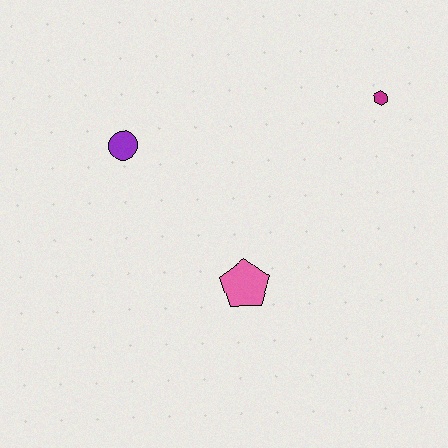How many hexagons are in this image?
There is 1 hexagon.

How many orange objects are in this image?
There are no orange objects.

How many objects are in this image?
There are 3 objects.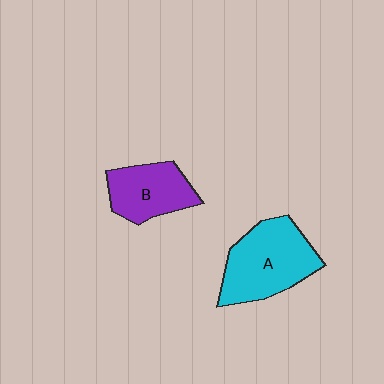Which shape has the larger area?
Shape A (cyan).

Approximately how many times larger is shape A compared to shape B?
Approximately 1.4 times.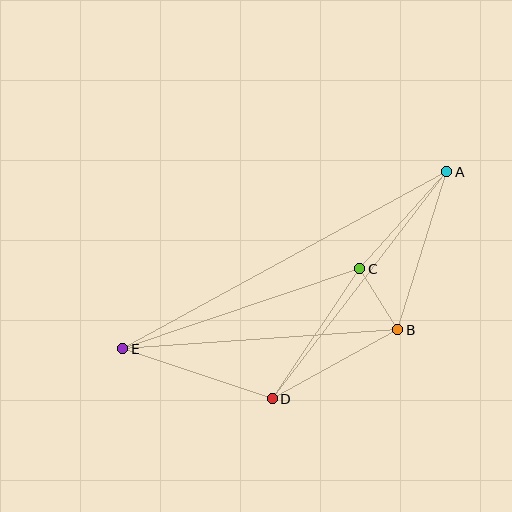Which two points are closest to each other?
Points B and C are closest to each other.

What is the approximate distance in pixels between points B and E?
The distance between B and E is approximately 276 pixels.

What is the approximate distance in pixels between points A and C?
The distance between A and C is approximately 130 pixels.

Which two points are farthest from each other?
Points A and E are farthest from each other.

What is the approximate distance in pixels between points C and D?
The distance between C and D is approximately 157 pixels.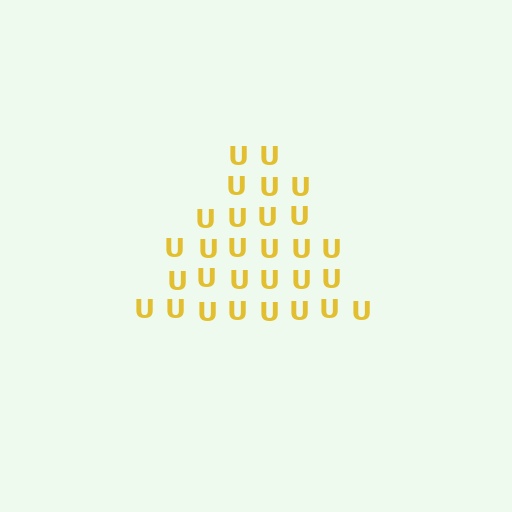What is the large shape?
The large shape is a triangle.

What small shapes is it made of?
It is made of small letter U's.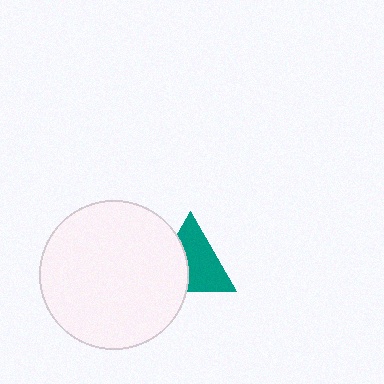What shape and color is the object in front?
The object in front is a white circle.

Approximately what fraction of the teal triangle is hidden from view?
Roughly 39% of the teal triangle is hidden behind the white circle.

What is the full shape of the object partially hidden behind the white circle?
The partially hidden object is a teal triangle.